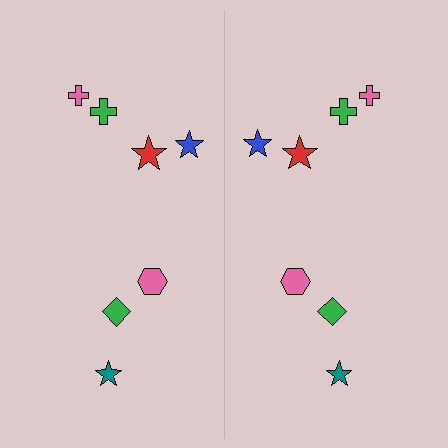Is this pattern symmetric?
Yes, this pattern has bilateral (reflection) symmetry.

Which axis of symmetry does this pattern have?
The pattern has a vertical axis of symmetry running through the center of the image.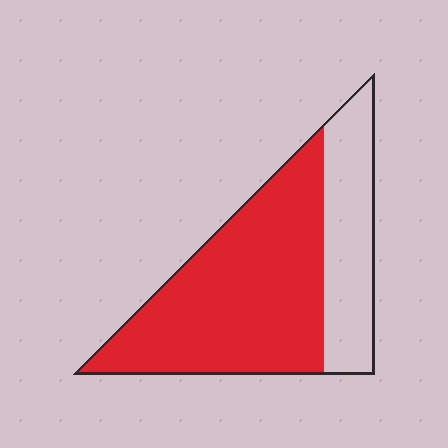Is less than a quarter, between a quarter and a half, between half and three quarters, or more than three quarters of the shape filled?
Between half and three quarters.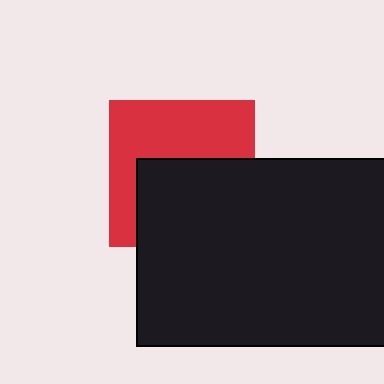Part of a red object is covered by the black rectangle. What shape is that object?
It is a square.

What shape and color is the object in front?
The object in front is a black rectangle.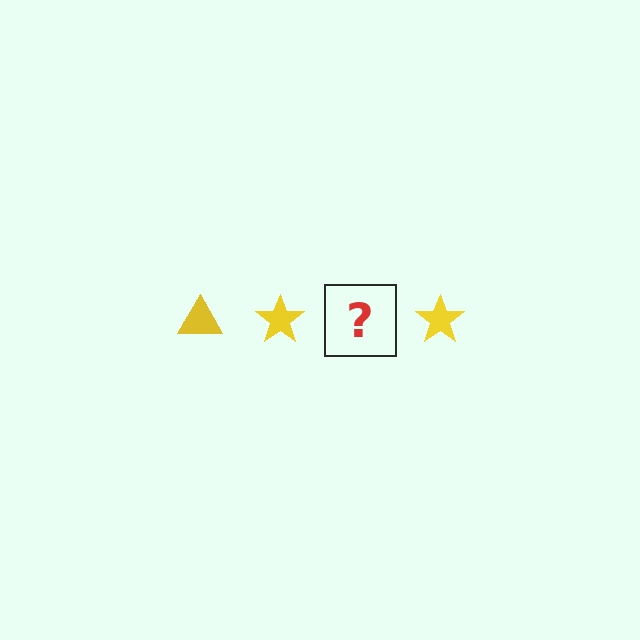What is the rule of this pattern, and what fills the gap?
The rule is that the pattern cycles through triangle, star shapes in yellow. The gap should be filled with a yellow triangle.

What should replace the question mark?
The question mark should be replaced with a yellow triangle.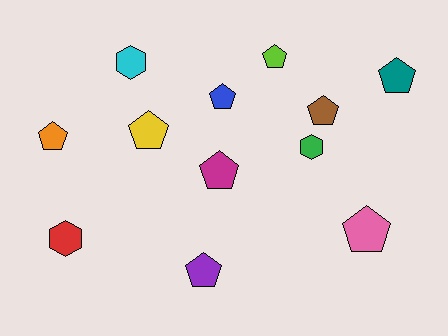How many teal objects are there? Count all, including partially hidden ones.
There is 1 teal object.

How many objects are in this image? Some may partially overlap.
There are 12 objects.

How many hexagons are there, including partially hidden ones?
There are 3 hexagons.